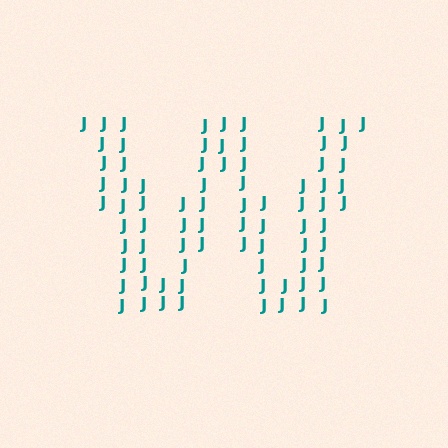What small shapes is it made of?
It is made of small letter J's.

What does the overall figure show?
The overall figure shows the letter W.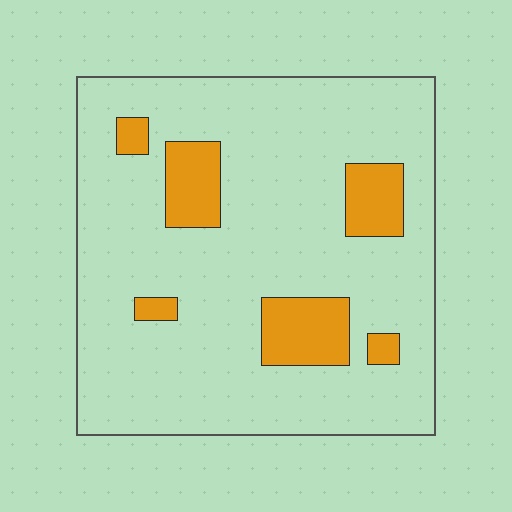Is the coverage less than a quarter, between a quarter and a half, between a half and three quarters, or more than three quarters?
Less than a quarter.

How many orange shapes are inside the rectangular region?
6.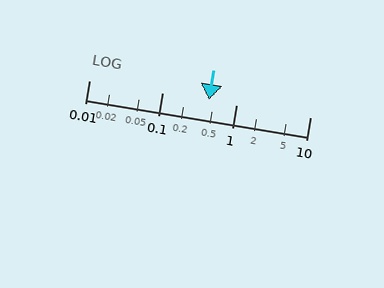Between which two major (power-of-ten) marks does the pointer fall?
The pointer is between 0.1 and 1.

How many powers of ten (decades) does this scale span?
The scale spans 3 decades, from 0.01 to 10.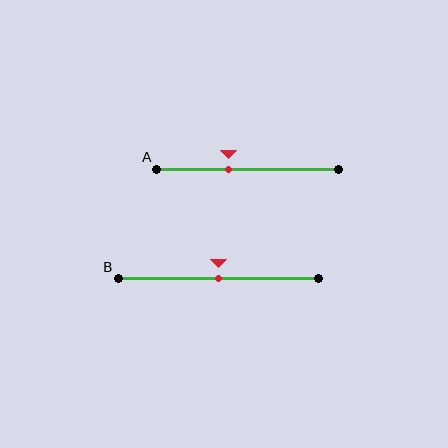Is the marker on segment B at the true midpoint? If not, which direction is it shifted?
Yes, the marker on segment B is at the true midpoint.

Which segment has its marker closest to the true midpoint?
Segment B has its marker closest to the true midpoint.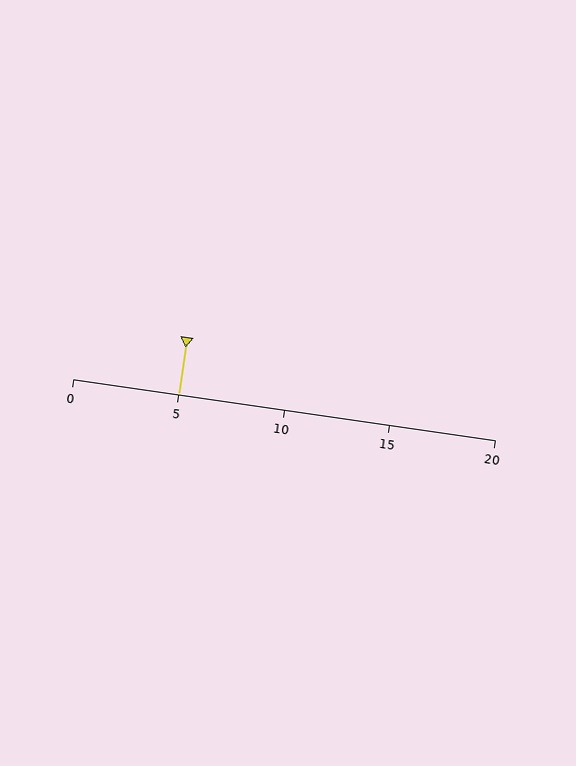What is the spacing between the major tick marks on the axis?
The major ticks are spaced 5 apart.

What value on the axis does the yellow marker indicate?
The marker indicates approximately 5.